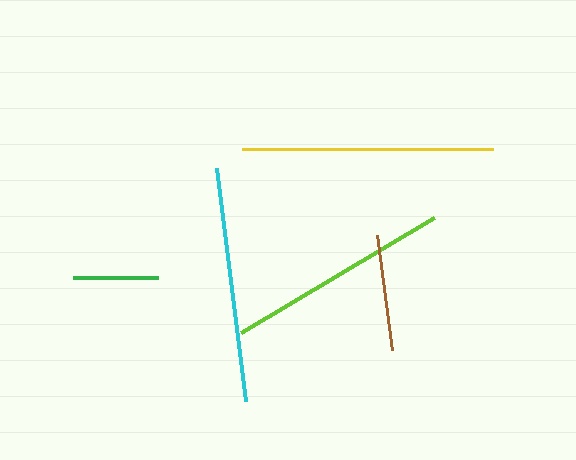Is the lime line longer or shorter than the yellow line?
The yellow line is longer than the lime line.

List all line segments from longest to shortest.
From longest to shortest: yellow, cyan, lime, brown, green.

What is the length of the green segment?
The green segment is approximately 85 pixels long.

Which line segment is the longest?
The yellow line is the longest at approximately 251 pixels.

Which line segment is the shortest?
The green line is the shortest at approximately 85 pixels.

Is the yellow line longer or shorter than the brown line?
The yellow line is longer than the brown line.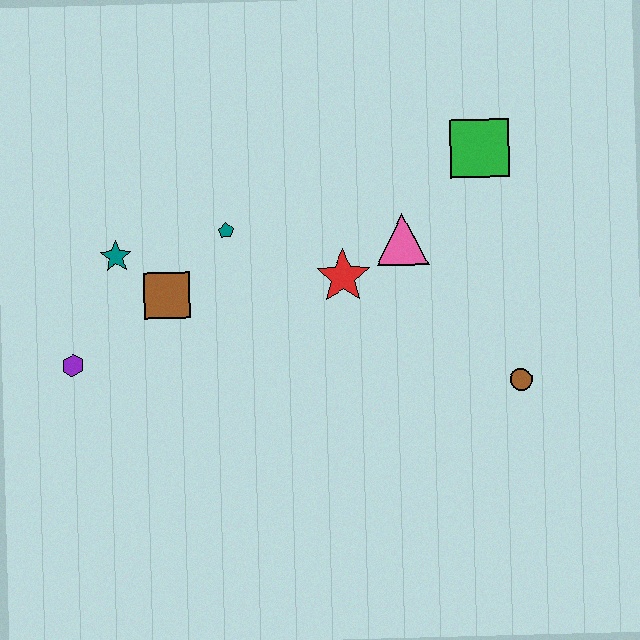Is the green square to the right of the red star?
Yes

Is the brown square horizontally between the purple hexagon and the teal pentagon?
Yes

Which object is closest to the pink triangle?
The red star is closest to the pink triangle.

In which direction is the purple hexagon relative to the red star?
The purple hexagon is to the left of the red star.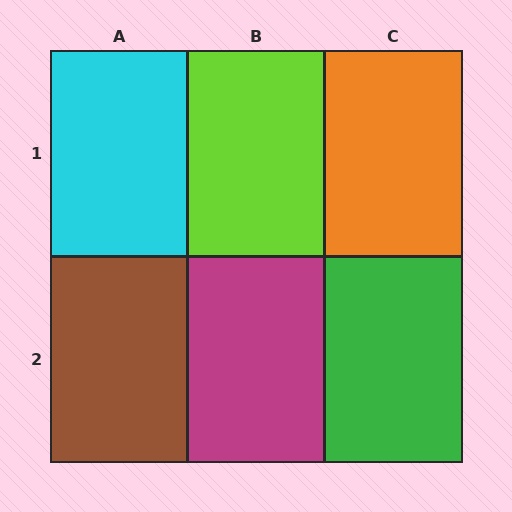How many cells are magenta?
1 cell is magenta.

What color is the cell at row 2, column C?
Green.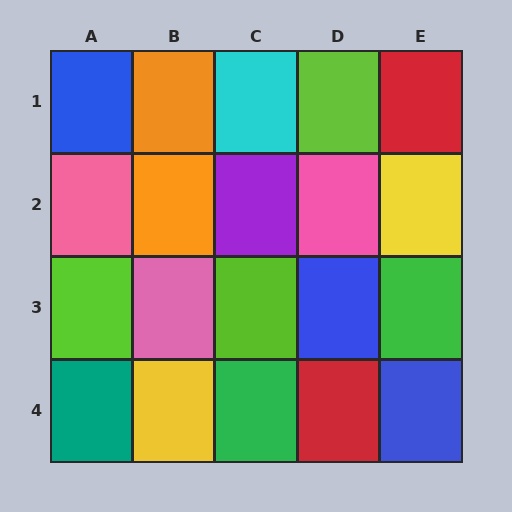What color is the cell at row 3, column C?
Lime.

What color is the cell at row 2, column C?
Purple.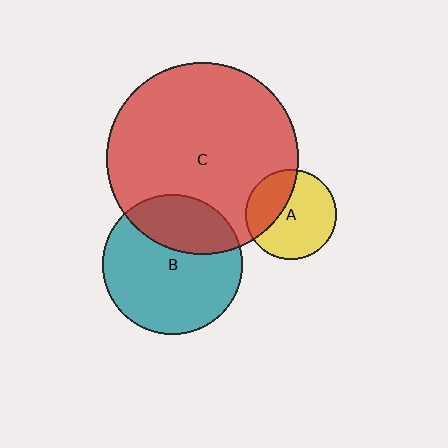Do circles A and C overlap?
Yes.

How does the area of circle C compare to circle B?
Approximately 1.9 times.